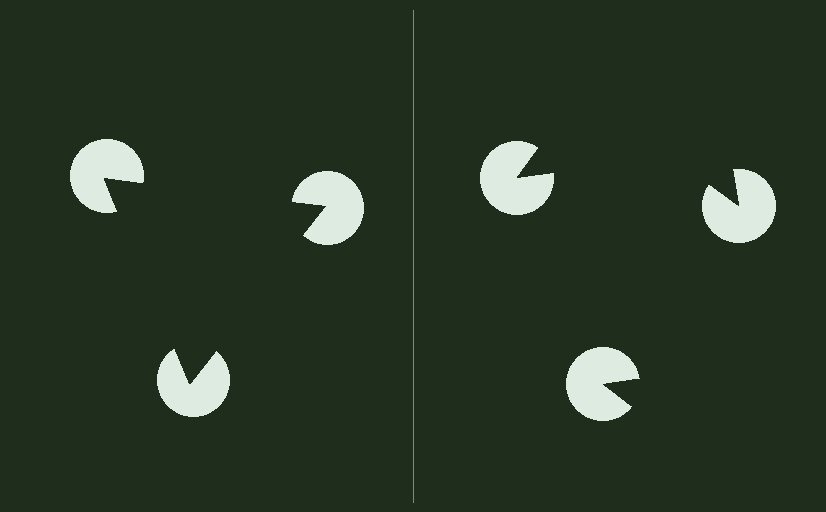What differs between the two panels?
The pac-man discs are positioned identically on both sides; only the wedge orientations differ. On the left they align to a triangle; on the right they are misaligned.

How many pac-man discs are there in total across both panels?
6 — 3 on each side.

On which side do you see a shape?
An illusory triangle appears on the left side. On the right side the wedge cuts are rotated, so no coherent shape forms.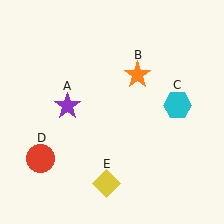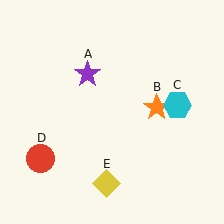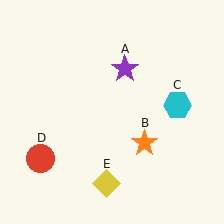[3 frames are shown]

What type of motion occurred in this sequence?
The purple star (object A), orange star (object B) rotated clockwise around the center of the scene.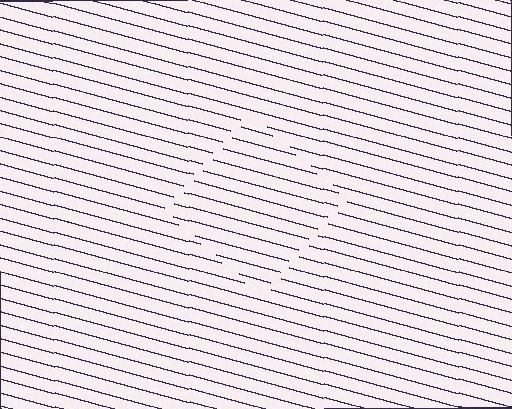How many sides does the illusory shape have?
4 sides — the line-ends trace a square.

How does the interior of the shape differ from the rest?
The interior of the shape contains the same grating, shifted by half a period — the contour is defined by the phase discontinuity where line-ends from the inner and outer gratings abut.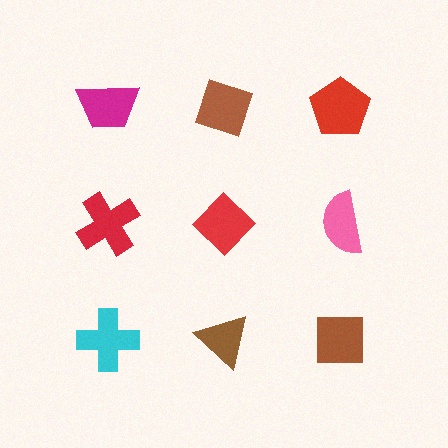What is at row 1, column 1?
A magenta trapezoid.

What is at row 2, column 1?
A red cross.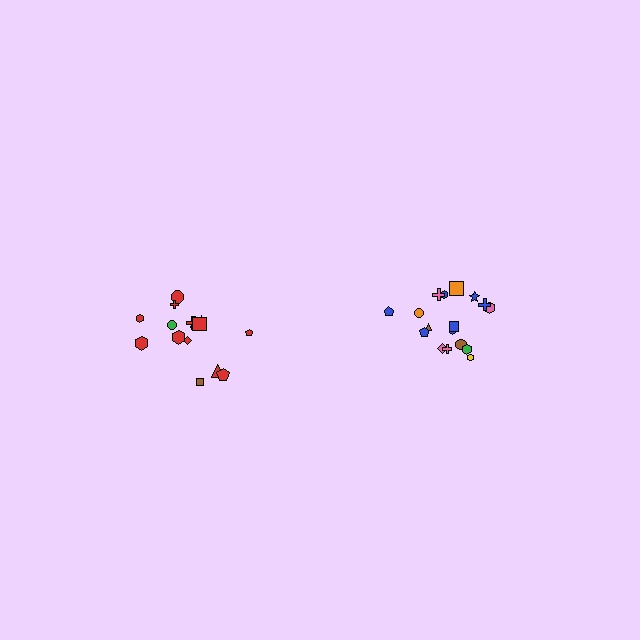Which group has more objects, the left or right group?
The right group.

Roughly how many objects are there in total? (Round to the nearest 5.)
Roughly 35 objects in total.